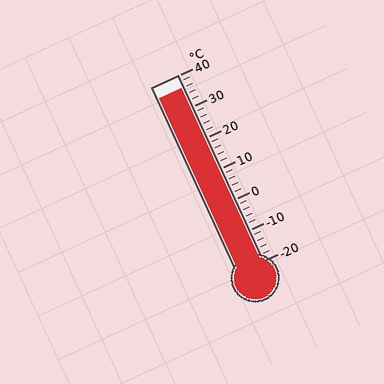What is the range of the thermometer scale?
The thermometer scale ranges from -20°C to 40°C.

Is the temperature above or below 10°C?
The temperature is above 10°C.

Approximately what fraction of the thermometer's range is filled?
The thermometer is filled to approximately 95% of its range.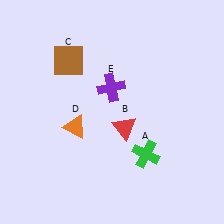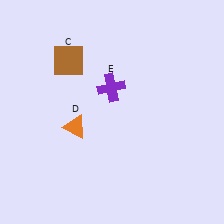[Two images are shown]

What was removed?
The red triangle (B), the green cross (A) were removed in Image 2.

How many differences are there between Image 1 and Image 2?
There are 2 differences between the two images.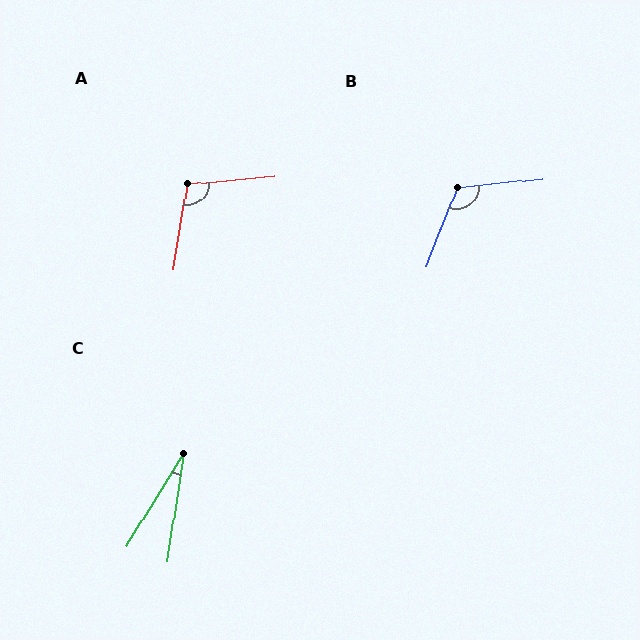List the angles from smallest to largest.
C (23°), A (104°), B (117°).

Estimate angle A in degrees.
Approximately 104 degrees.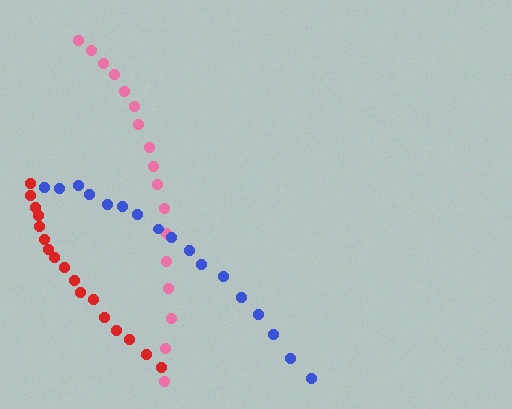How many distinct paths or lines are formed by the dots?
There are 3 distinct paths.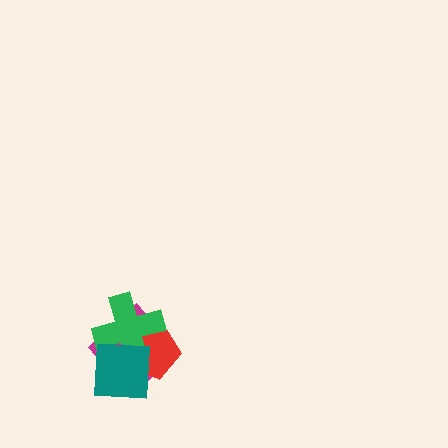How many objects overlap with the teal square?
3 objects overlap with the teal square.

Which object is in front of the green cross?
The teal square is in front of the green cross.